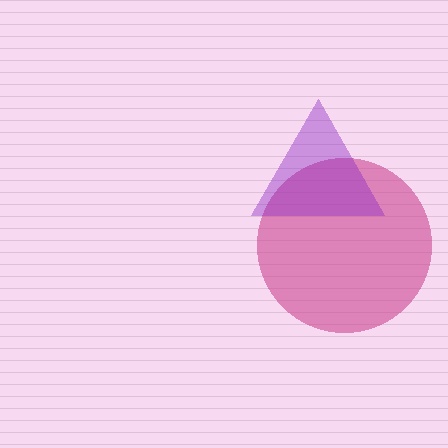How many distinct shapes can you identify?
There are 2 distinct shapes: a magenta circle, a purple triangle.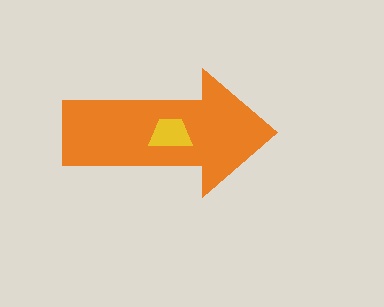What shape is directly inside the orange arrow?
The yellow trapezoid.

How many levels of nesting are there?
2.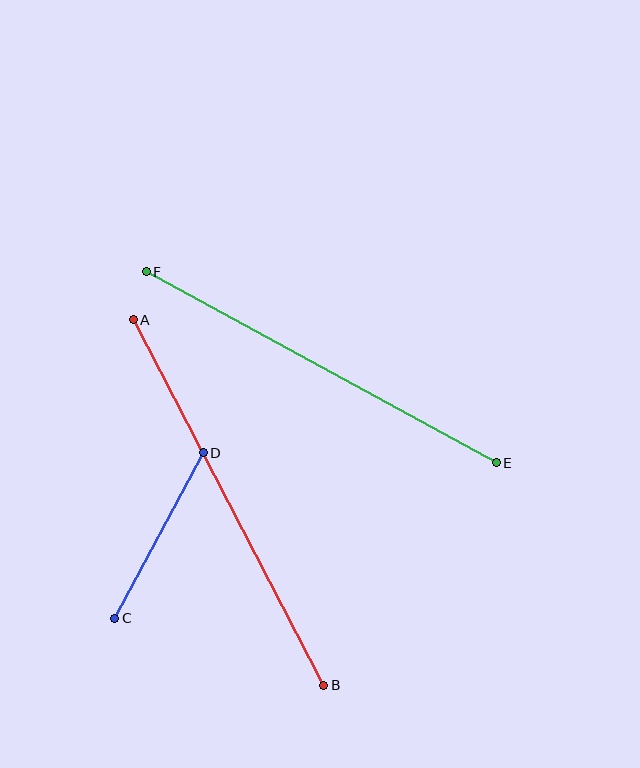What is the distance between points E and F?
The distance is approximately 399 pixels.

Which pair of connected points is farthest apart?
Points A and B are farthest apart.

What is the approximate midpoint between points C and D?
The midpoint is at approximately (159, 536) pixels.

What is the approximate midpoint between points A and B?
The midpoint is at approximately (228, 502) pixels.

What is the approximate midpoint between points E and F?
The midpoint is at approximately (321, 367) pixels.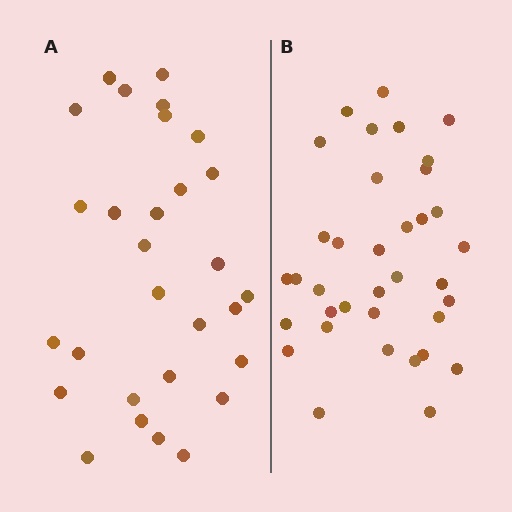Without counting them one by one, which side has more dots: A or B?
Region B (the right region) has more dots.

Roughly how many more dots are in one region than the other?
Region B has roughly 8 or so more dots than region A.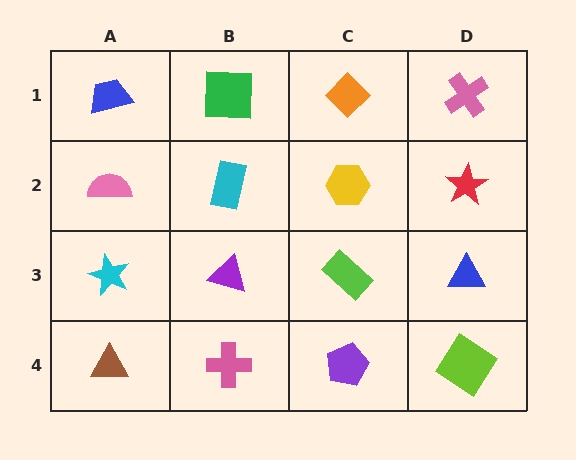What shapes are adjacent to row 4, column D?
A blue triangle (row 3, column D), a purple pentagon (row 4, column C).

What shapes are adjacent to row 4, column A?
A cyan star (row 3, column A), a pink cross (row 4, column B).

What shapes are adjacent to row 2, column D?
A pink cross (row 1, column D), a blue triangle (row 3, column D), a yellow hexagon (row 2, column C).